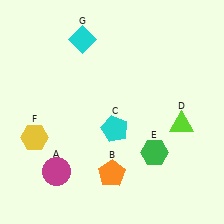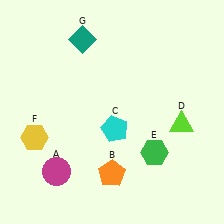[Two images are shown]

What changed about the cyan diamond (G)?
In Image 1, G is cyan. In Image 2, it changed to teal.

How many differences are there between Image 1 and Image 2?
There is 1 difference between the two images.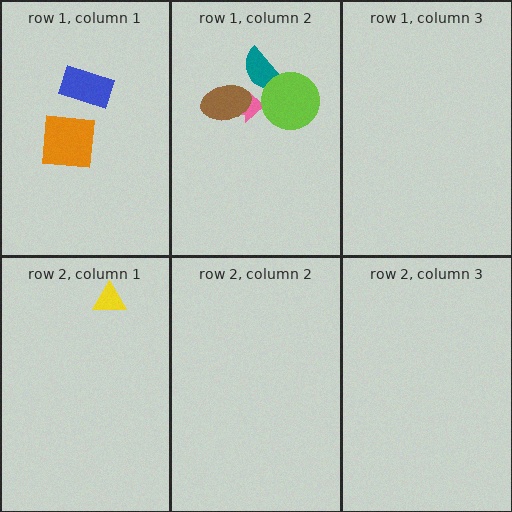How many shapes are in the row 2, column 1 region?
1.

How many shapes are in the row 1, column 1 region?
2.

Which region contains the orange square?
The row 1, column 1 region.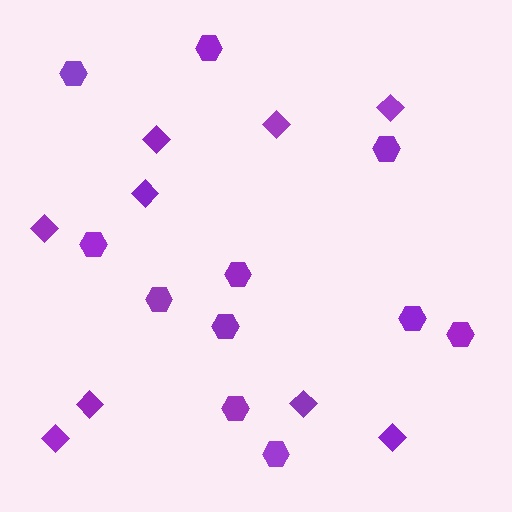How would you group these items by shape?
There are 2 groups: one group of hexagons (11) and one group of diamonds (9).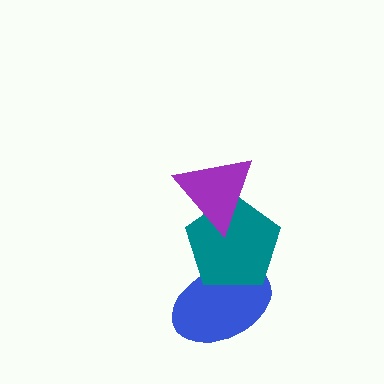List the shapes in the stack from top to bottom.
From top to bottom: the purple triangle, the teal pentagon, the blue ellipse.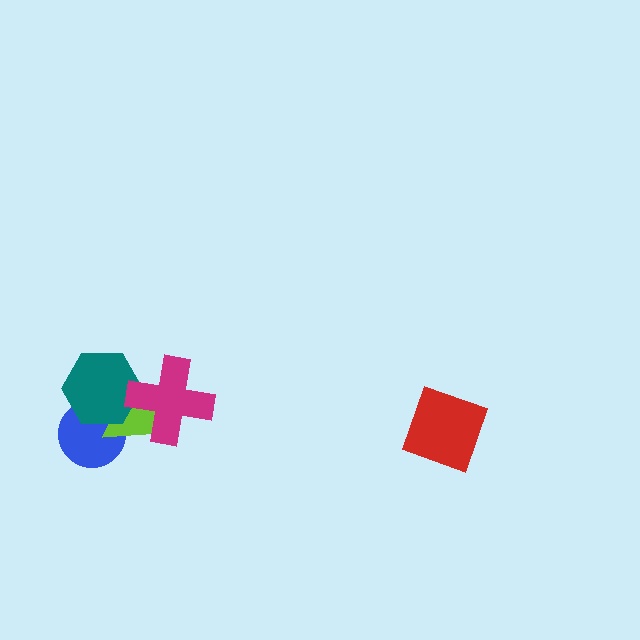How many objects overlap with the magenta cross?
2 objects overlap with the magenta cross.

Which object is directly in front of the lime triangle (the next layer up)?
The teal hexagon is directly in front of the lime triangle.